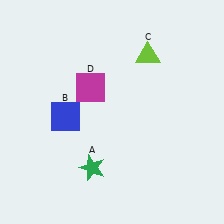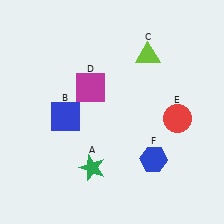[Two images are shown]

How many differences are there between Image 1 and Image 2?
There are 2 differences between the two images.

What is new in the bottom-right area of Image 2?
A blue hexagon (F) was added in the bottom-right area of Image 2.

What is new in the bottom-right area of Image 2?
A red circle (E) was added in the bottom-right area of Image 2.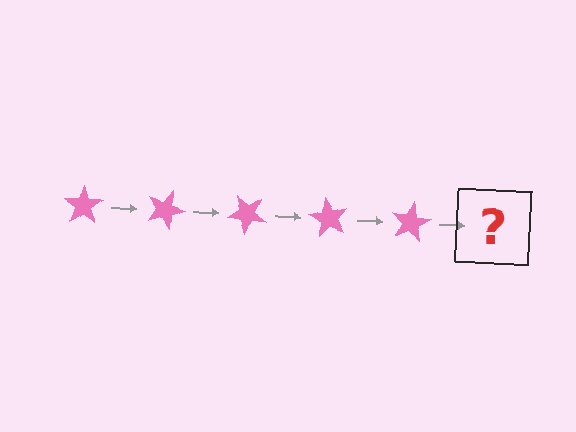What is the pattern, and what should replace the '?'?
The pattern is that the star rotates 20 degrees each step. The '?' should be a pink star rotated 100 degrees.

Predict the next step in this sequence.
The next step is a pink star rotated 100 degrees.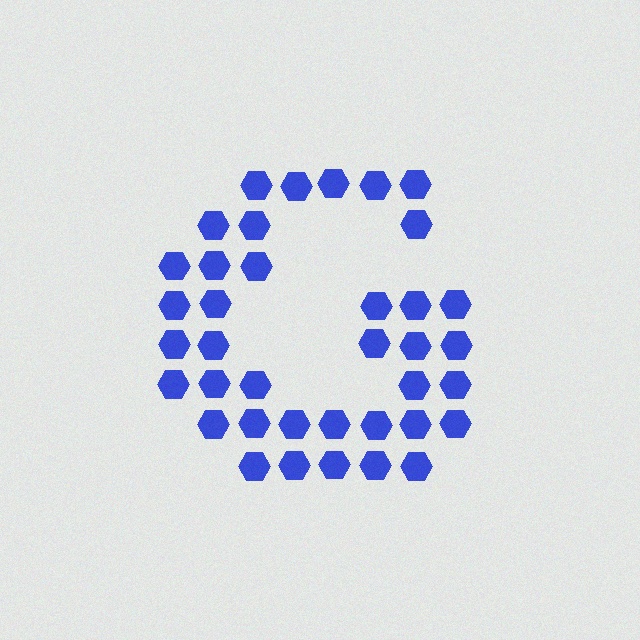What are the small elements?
The small elements are hexagons.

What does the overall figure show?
The overall figure shows the letter G.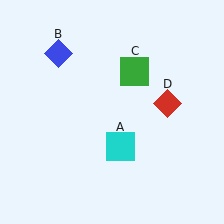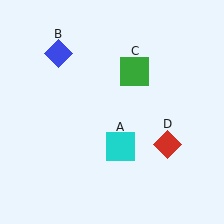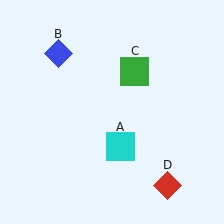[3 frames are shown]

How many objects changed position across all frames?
1 object changed position: red diamond (object D).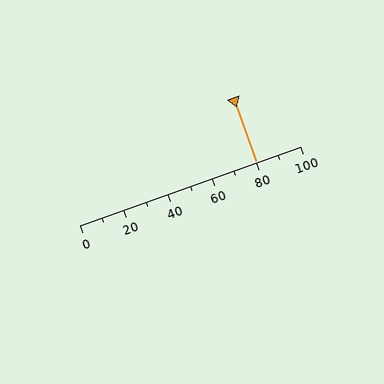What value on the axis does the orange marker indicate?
The marker indicates approximately 80.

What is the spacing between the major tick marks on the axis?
The major ticks are spaced 20 apart.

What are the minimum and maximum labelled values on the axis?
The axis runs from 0 to 100.